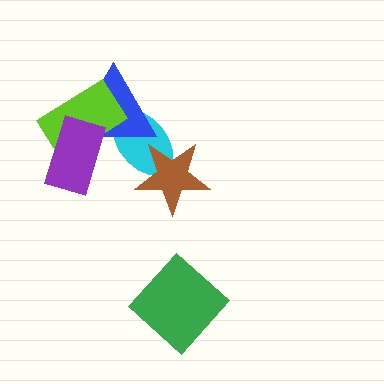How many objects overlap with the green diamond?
0 objects overlap with the green diamond.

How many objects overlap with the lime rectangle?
3 objects overlap with the lime rectangle.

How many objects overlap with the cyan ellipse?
3 objects overlap with the cyan ellipse.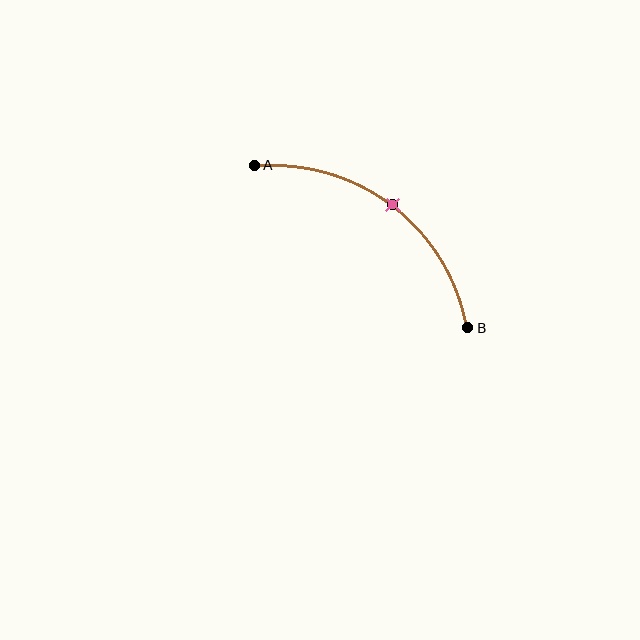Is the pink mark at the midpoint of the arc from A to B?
Yes. The pink mark lies on the arc at equal arc-length from both A and B — it is the arc midpoint.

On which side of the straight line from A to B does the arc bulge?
The arc bulges above and to the right of the straight line connecting A and B.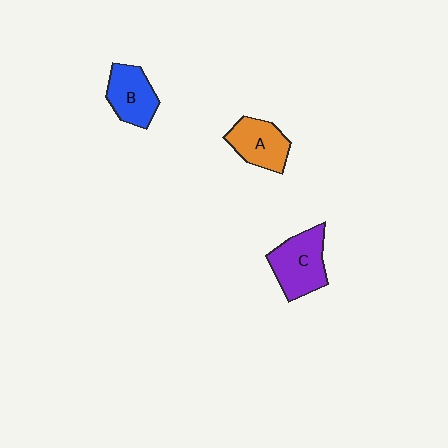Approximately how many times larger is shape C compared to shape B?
Approximately 1.2 times.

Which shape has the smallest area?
Shape B (blue).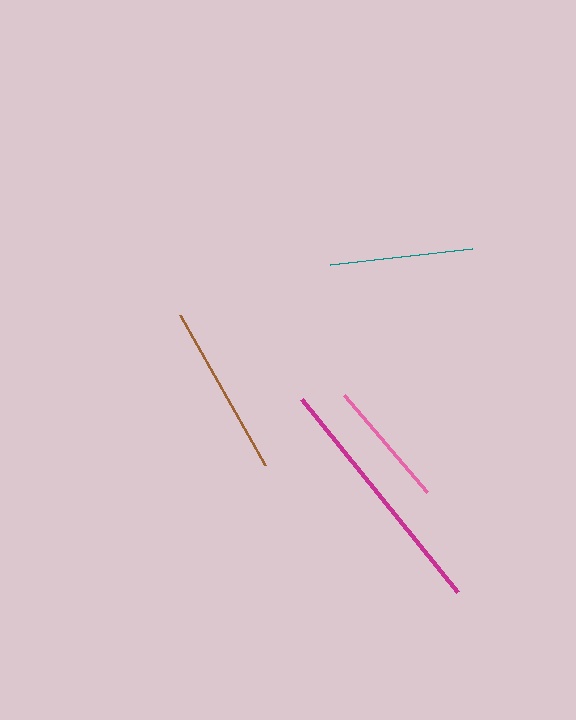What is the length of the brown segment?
The brown segment is approximately 172 pixels long.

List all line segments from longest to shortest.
From longest to shortest: magenta, brown, teal, pink.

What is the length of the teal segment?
The teal segment is approximately 143 pixels long.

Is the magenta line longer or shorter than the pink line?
The magenta line is longer than the pink line.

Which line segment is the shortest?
The pink line is the shortest at approximately 128 pixels.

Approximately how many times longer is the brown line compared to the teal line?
The brown line is approximately 1.2 times the length of the teal line.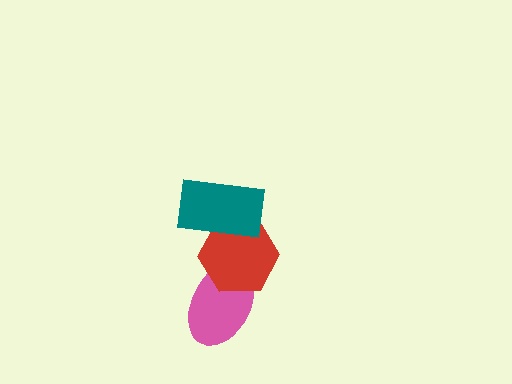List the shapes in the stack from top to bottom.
From top to bottom: the teal rectangle, the red hexagon, the pink ellipse.